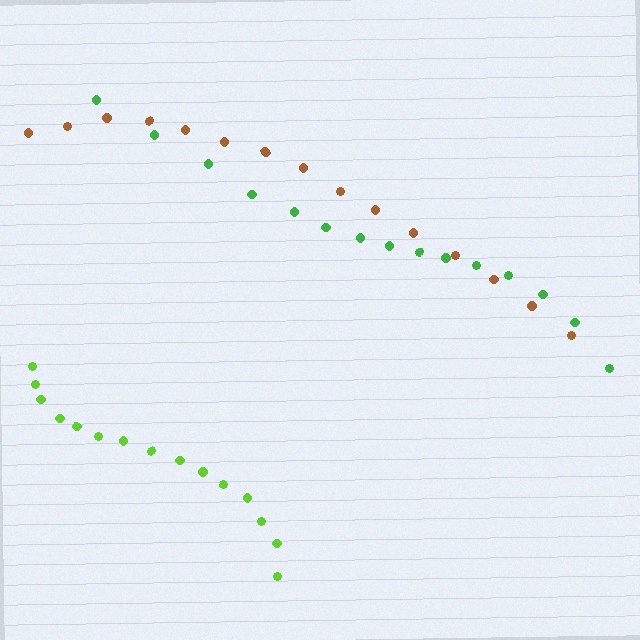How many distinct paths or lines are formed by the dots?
There are 3 distinct paths.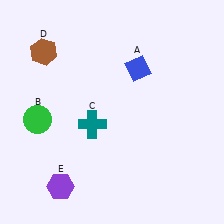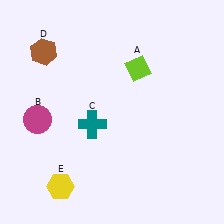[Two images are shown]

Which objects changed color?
A changed from blue to lime. B changed from green to magenta. E changed from purple to yellow.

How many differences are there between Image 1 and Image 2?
There are 3 differences between the two images.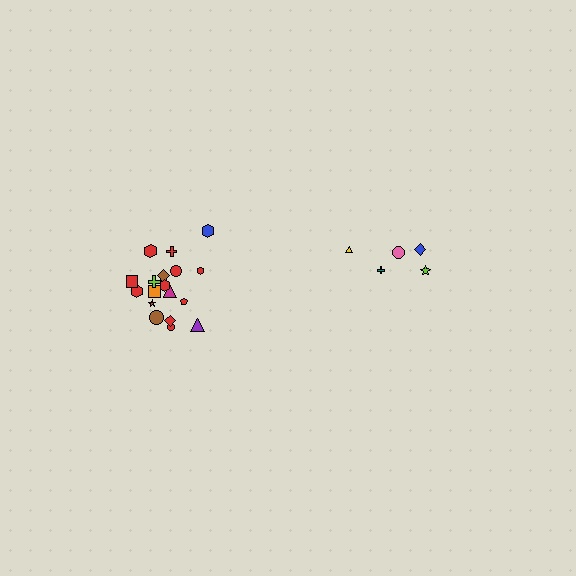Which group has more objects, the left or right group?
The left group.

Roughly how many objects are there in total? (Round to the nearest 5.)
Roughly 25 objects in total.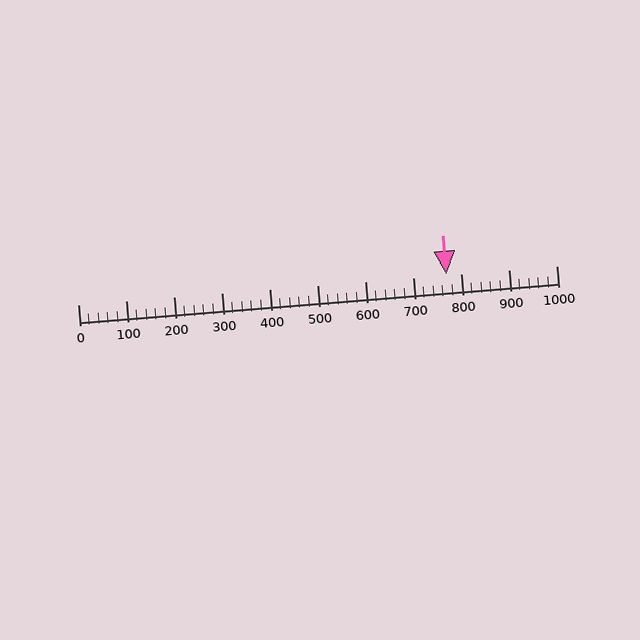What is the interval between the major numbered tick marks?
The major tick marks are spaced 100 units apart.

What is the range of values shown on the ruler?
The ruler shows values from 0 to 1000.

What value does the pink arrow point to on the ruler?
The pink arrow points to approximately 769.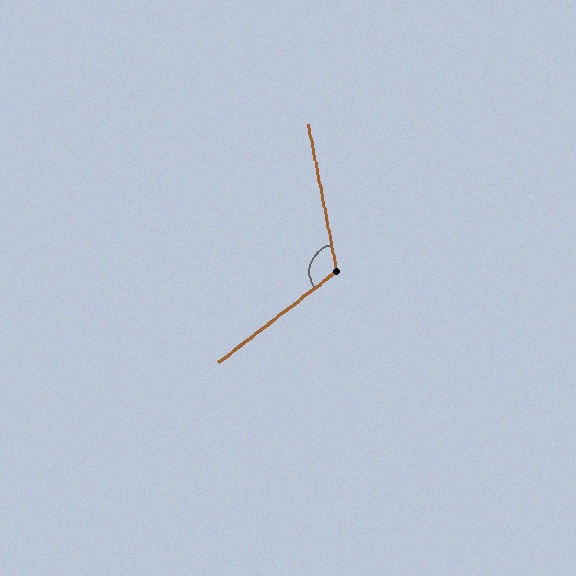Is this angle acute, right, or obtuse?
It is obtuse.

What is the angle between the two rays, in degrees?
Approximately 117 degrees.